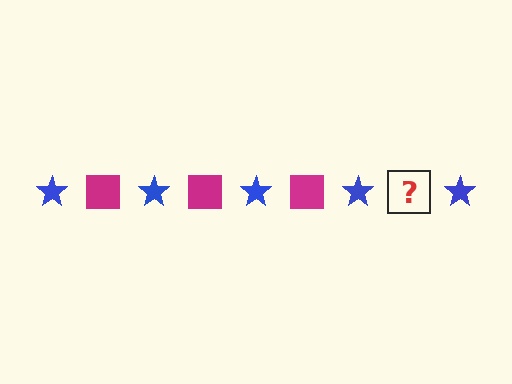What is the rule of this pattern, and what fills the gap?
The rule is that the pattern alternates between blue star and magenta square. The gap should be filled with a magenta square.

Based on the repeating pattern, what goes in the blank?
The blank should be a magenta square.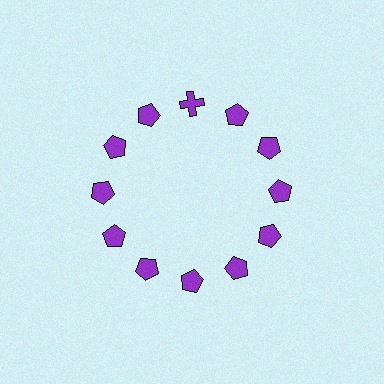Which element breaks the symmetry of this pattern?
The purple cross at roughly the 12 o'clock position breaks the symmetry. All other shapes are purple pentagons.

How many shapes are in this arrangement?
There are 12 shapes arranged in a ring pattern.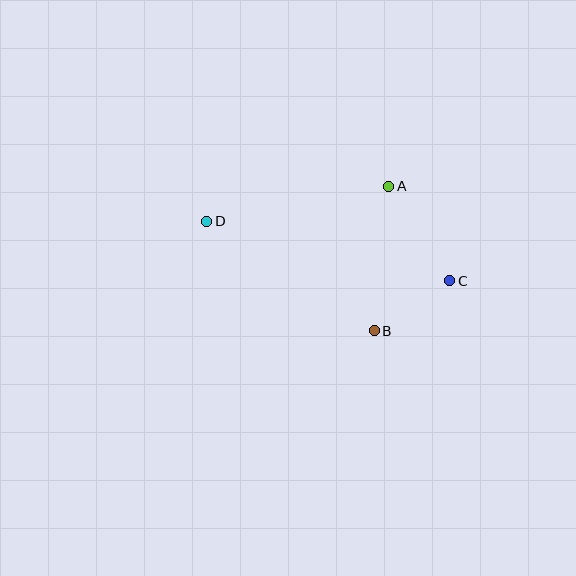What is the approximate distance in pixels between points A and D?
The distance between A and D is approximately 185 pixels.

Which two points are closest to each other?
Points B and C are closest to each other.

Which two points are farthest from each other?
Points C and D are farthest from each other.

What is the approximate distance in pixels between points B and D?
The distance between B and D is approximately 200 pixels.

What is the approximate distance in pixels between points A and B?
The distance between A and B is approximately 145 pixels.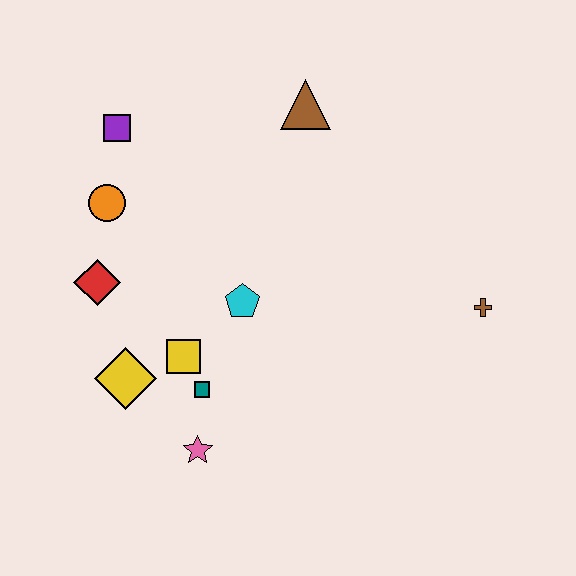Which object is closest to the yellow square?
The teal square is closest to the yellow square.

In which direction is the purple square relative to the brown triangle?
The purple square is to the left of the brown triangle.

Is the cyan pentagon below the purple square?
Yes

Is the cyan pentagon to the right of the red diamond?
Yes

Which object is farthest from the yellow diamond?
The brown cross is farthest from the yellow diamond.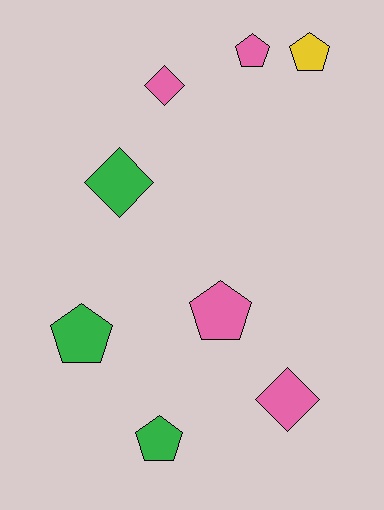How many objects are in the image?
There are 8 objects.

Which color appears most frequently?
Pink, with 4 objects.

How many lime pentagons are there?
There are no lime pentagons.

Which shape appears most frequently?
Pentagon, with 5 objects.